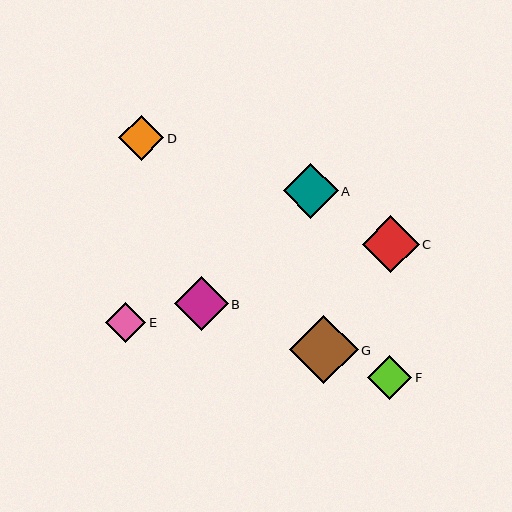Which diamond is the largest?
Diamond G is the largest with a size of approximately 69 pixels.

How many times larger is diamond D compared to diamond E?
Diamond D is approximately 1.1 times the size of diamond E.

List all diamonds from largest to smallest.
From largest to smallest: G, C, A, B, D, F, E.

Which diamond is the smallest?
Diamond E is the smallest with a size of approximately 40 pixels.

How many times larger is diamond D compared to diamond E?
Diamond D is approximately 1.1 times the size of diamond E.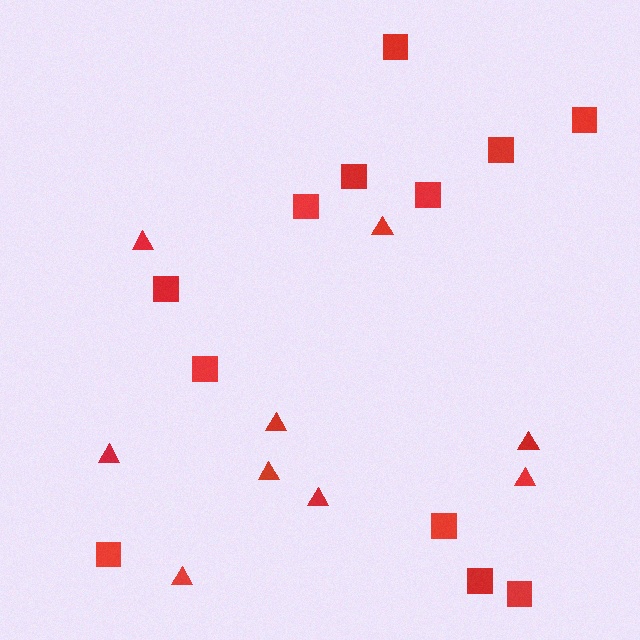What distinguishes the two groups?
There are 2 groups: one group of triangles (9) and one group of squares (12).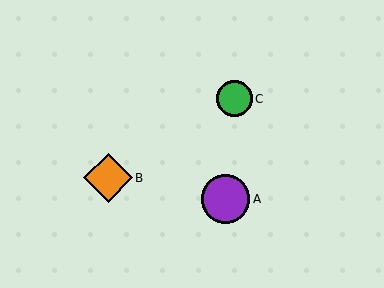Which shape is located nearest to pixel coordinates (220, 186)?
The purple circle (labeled A) at (225, 199) is nearest to that location.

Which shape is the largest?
The orange diamond (labeled B) is the largest.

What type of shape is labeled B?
Shape B is an orange diamond.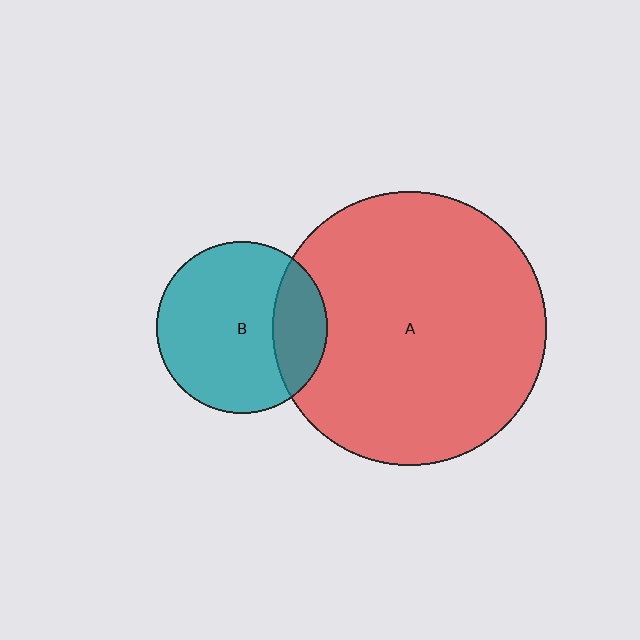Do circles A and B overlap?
Yes.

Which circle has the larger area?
Circle A (red).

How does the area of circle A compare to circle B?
Approximately 2.6 times.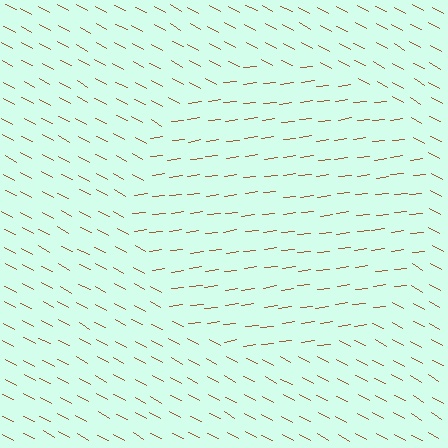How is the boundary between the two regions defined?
The boundary is defined purely by a change in line orientation (approximately 36 degrees difference). All lines are the same color and thickness.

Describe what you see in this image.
The image is filled with small brown line segments. A circle region in the image has lines oriented differently from the surrounding lines, creating a visible texture boundary.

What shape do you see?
I see a circle.